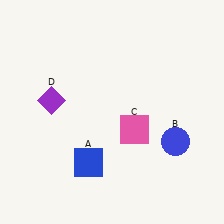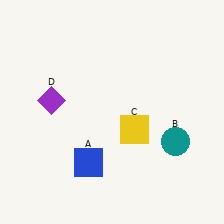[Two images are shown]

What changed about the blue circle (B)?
In Image 1, B is blue. In Image 2, it changed to teal.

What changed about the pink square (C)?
In Image 1, C is pink. In Image 2, it changed to yellow.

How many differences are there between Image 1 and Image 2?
There are 2 differences between the two images.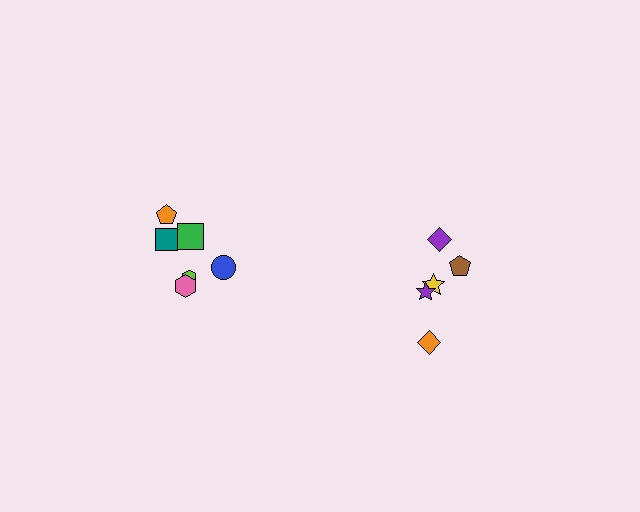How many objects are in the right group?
There are 5 objects.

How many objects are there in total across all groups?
There are 12 objects.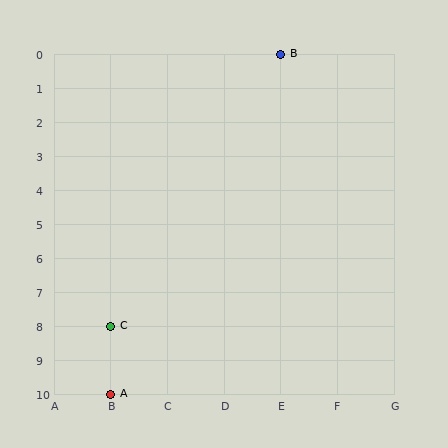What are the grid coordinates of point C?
Point C is at grid coordinates (B, 8).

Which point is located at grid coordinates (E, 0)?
Point B is at (E, 0).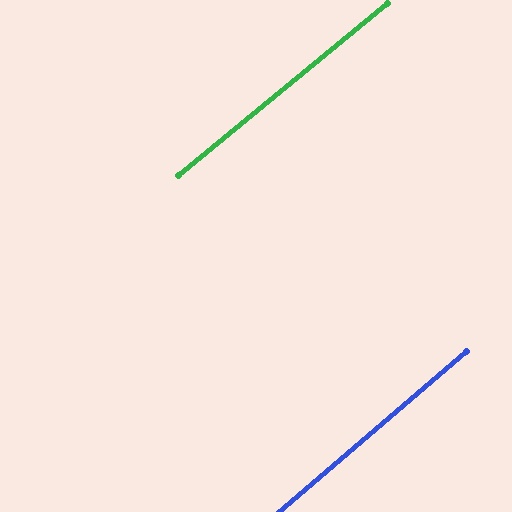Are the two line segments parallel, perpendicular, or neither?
Parallel — their directions differ by only 1.0°.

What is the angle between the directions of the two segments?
Approximately 1 degree.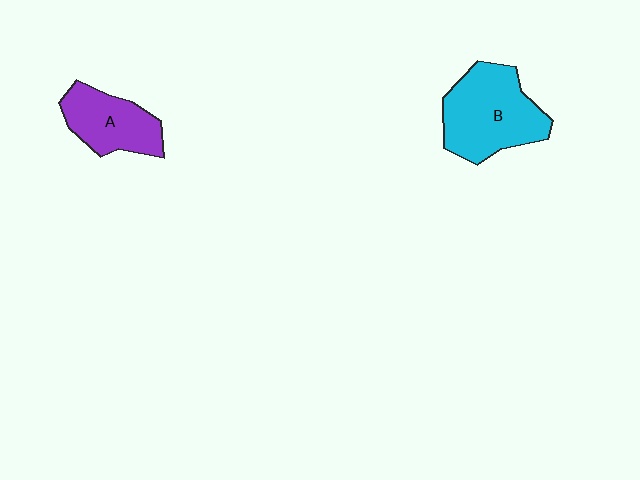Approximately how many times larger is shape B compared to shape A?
Approximately 1.5 times.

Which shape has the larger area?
Shape B (cyan).